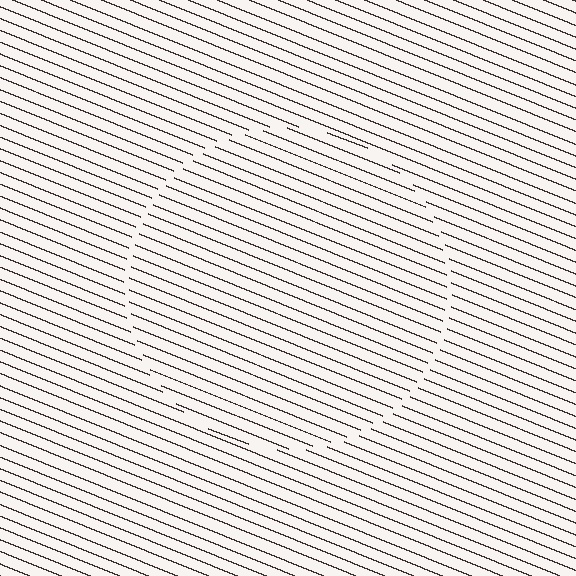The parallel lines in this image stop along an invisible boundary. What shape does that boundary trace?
An illusory circle. The interior of the shape contains the same grating, shifted by half a period — the contour is defined by the phase discontinuity where line-ends from the inner and outer gratings abut.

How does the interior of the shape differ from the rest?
The interior of the shape contains the same grating, shifted by half a period — the contour is defined by the phase discontinuity where line-ends from the inner and outer gratings abut.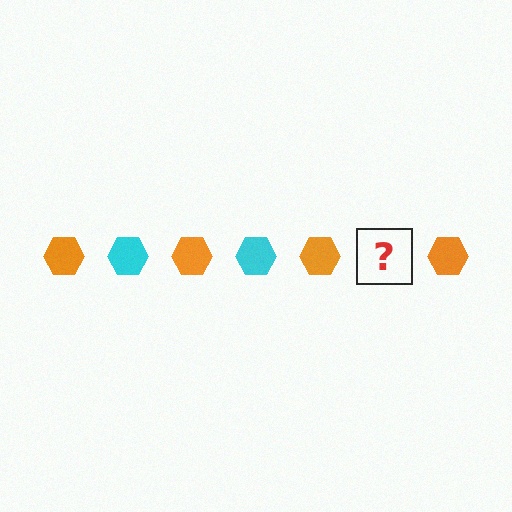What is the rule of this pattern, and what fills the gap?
The rule is that the pattern cycles through orange, cyan hexagons. The gap should be filled with a cyan hexagon.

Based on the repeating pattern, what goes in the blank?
The blank should be a cyan hexagon.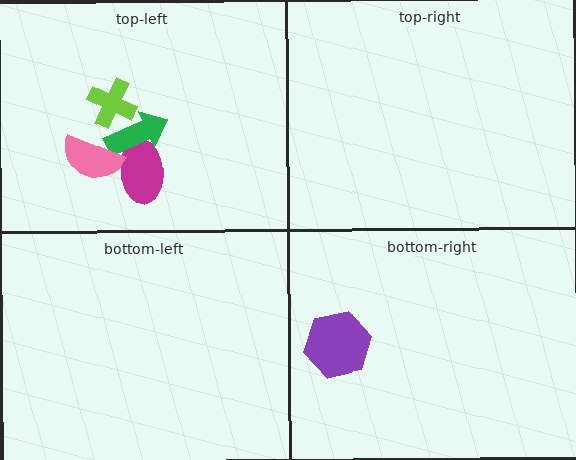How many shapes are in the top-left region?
4.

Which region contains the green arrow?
The top-left region.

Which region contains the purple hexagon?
The bottom-right region.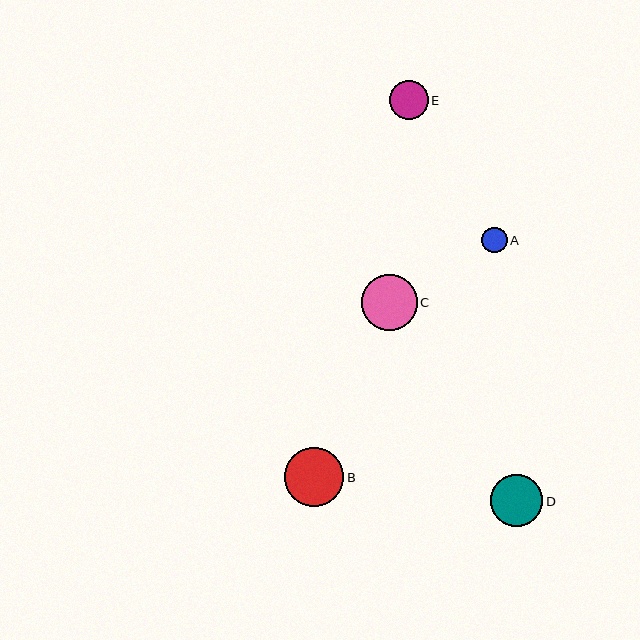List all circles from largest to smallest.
From largest to smallest: B, C, D, E, A.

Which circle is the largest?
Circle B is the largest with a size of approximately 59 pixels.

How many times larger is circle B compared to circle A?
Circle B is approximately 2.4 times the size of circle A.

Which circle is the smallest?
Circle A is the smallest with a size of approximately 25 pixels.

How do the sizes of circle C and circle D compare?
Circle C and circle D are approximately the same size.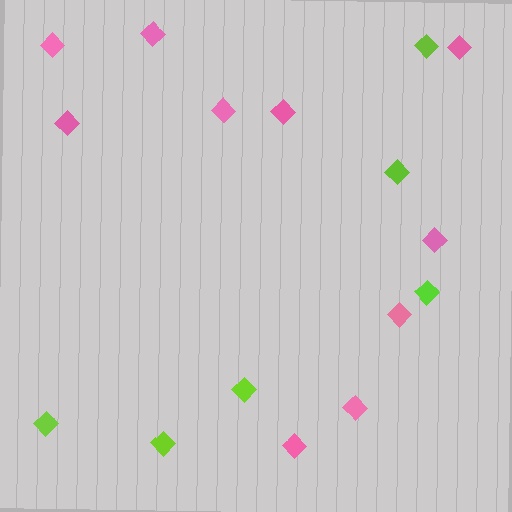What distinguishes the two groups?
There are 2 groups: one group of pink diamonds (10) and one group of lime diamonds (6).